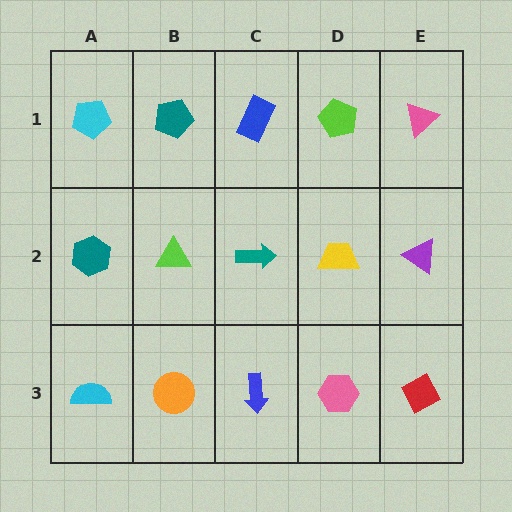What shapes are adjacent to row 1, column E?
A purple triangle (row 2, column E), a lime pentagon (row 1, column D).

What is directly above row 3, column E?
A purple triangle.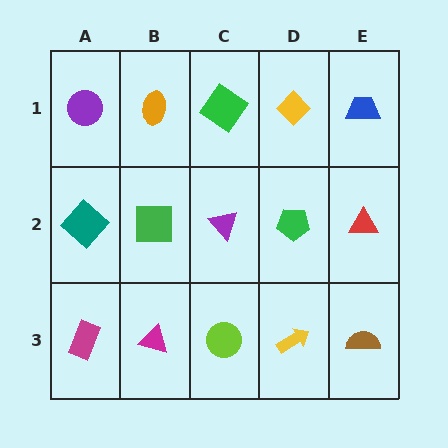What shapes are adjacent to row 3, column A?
A teal diamond (row 2, column A), a magenta triangle (row 3, column B).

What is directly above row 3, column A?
A teal diamond.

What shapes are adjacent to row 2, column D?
A yellow diamond (row 1, column D), a yellow arrow (row 3, column D), a purple triangle (row 2, column C), a red triangle (row 2, column E).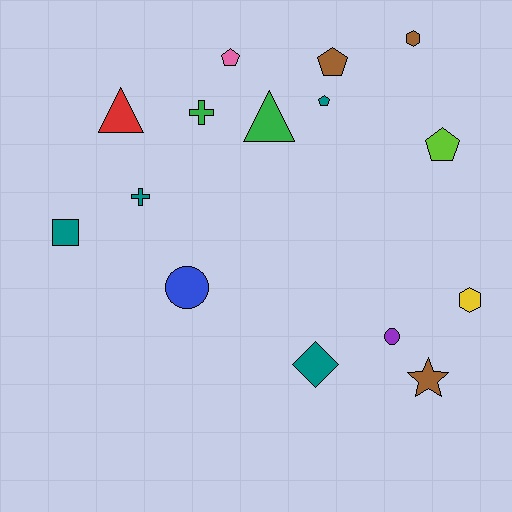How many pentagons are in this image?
There are 4 pentagons.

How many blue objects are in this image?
There is 1 blue object.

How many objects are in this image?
There are 15 objects.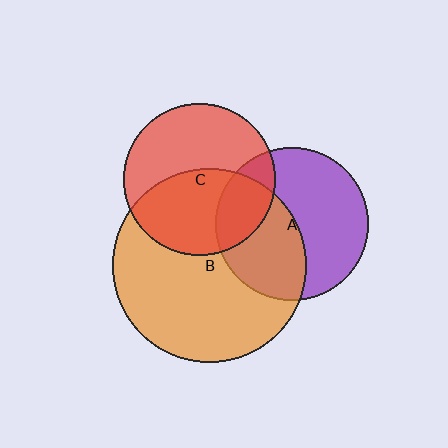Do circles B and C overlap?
Yes.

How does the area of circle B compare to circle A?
Approximately 1.6 times.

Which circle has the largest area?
Circle B (orange).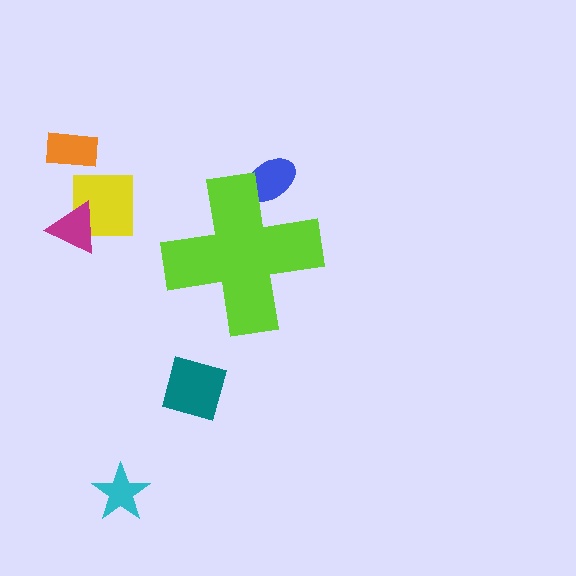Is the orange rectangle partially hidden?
No, the orange rectangle is fully visible.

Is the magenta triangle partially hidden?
No, the magenta triangle is fully visible.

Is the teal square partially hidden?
No, the teal square is fully visible.